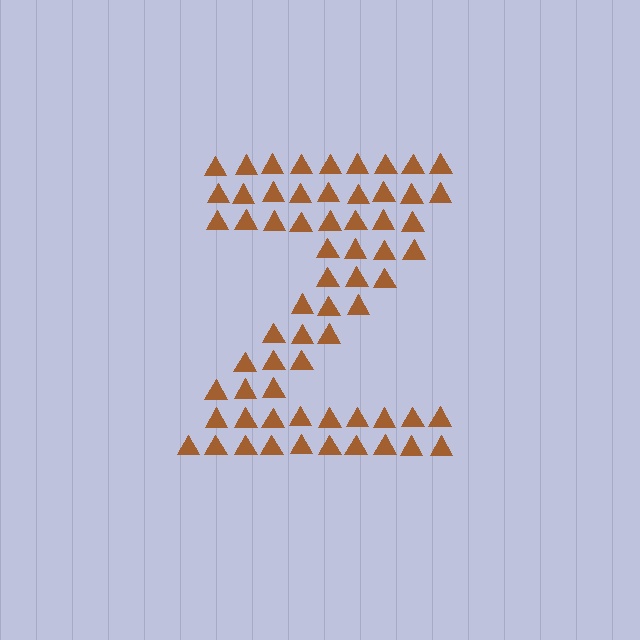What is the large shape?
The large shape is the letter Z.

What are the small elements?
The small elements are triangles.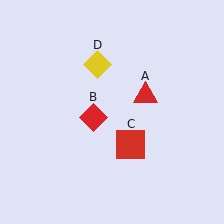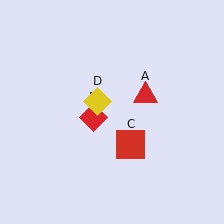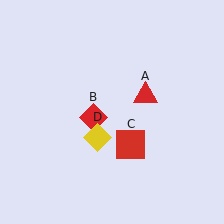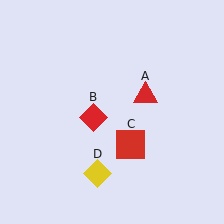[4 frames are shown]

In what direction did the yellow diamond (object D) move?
The yellow diamond (object D) moved down.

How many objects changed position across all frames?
1 object changed position: yellow diamond (object D).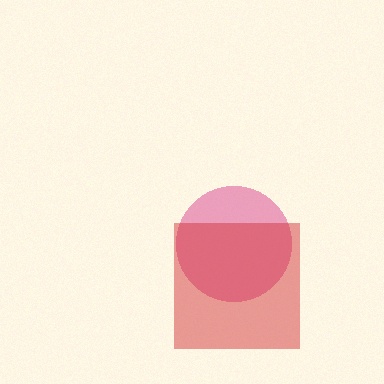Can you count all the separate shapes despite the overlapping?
Yes, there are 2 separate shapes.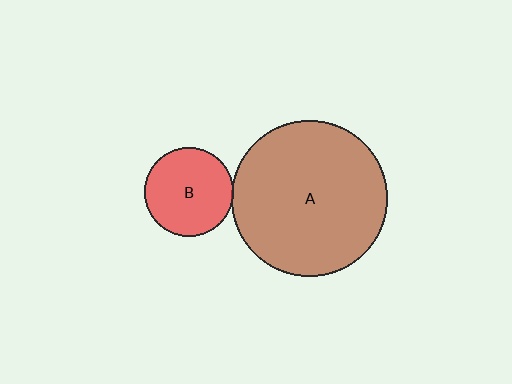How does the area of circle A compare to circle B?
Approximately 3.1 times.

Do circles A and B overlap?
Yes.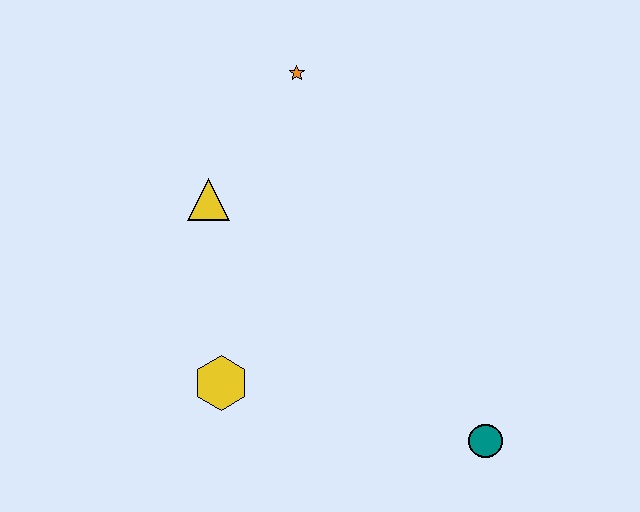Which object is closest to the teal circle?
The yellow hexagon is closest to the teal circle.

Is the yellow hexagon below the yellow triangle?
Yes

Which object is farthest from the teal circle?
The orange star is farthest from the teal circle.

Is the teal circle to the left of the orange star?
No